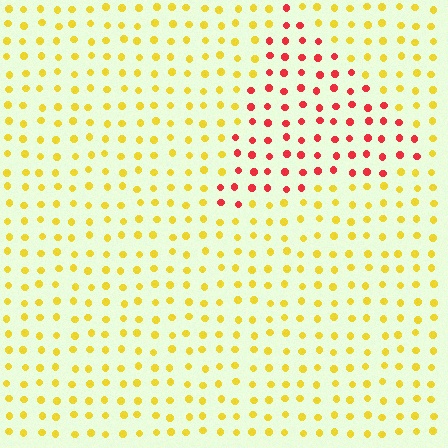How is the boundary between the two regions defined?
The boundary is defined purely by a slight shift in hue (about 58 degrees). Spacing, size, and orientation are identical on both sides.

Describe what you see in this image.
The image is filled with small yellow elements in a uniform arrangement. A triangle-shaped region is visible where the elements are tinted to a slightly different hue, forming a subtle color boundary.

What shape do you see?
I see a triangle.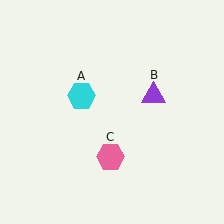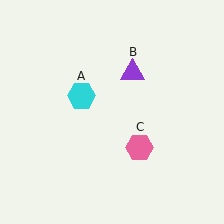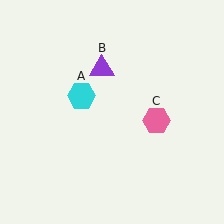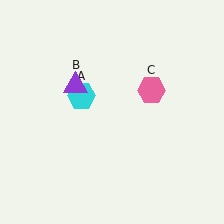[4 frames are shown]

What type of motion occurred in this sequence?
The purple triangle (object B), pink hexagon (object C) rotated counterclockwise around the center of the scene.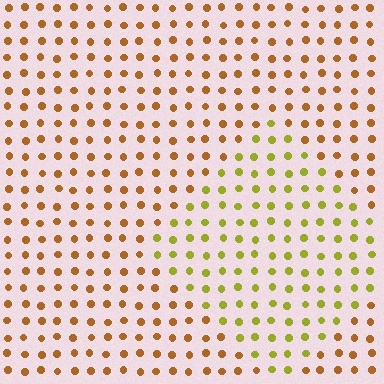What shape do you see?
I see a diamond.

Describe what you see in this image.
The image is filled with small brown elements in a uniform arrangement. A diamond-shaped region is visible where the elements are tinted to a slightly different hue, forming a subtle color boundary.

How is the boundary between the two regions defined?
The boundary is defined purely by a slight shift in hue (about 39 degrees). Spacing, size, and orientation are identical on both sides.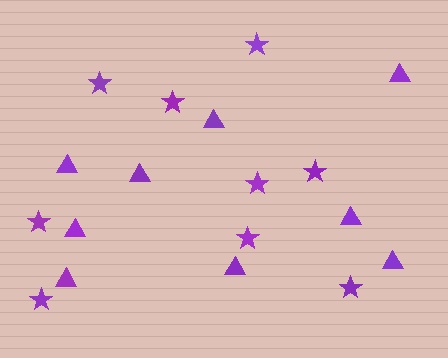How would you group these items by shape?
There are 2 groups: one group of triangles (9) and one group of stars (9).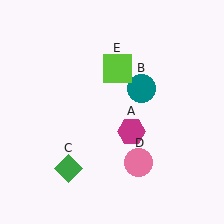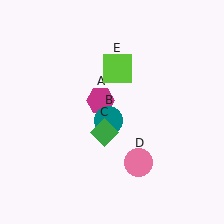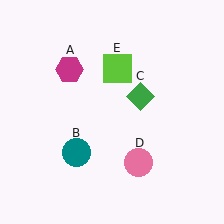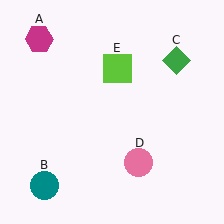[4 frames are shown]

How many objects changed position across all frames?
3 objects changed position: magenta hexagon (object A), teal circle (object B), green diamond (object C).